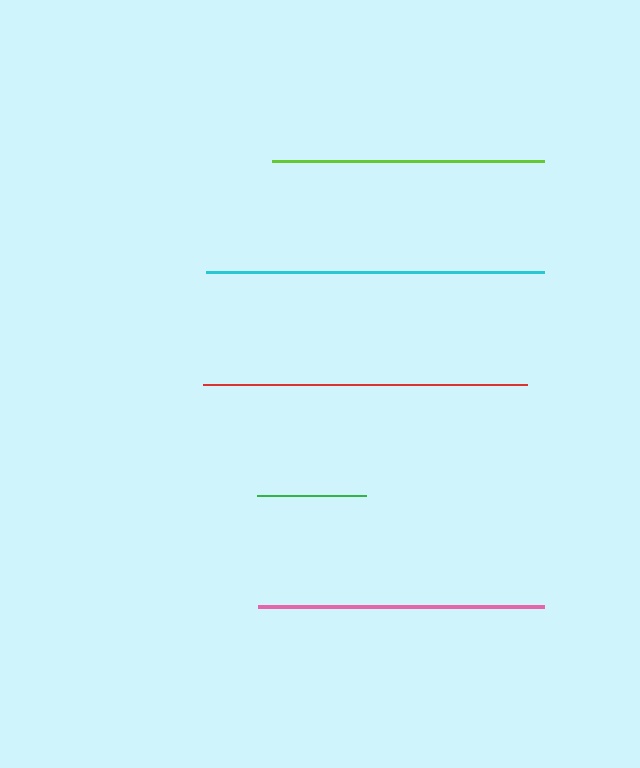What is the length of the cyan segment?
The cyan segment is approximately 338 pixels long.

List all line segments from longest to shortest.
From longest to shortest: cyan, red, pink, lime, green.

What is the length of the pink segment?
The pink segment is approximately 286 pixels long.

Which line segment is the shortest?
The green line is the shortest at approximately 109 pixels.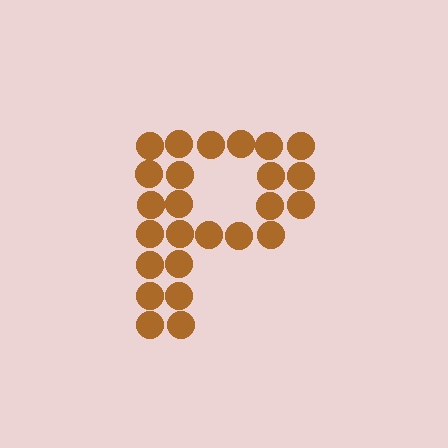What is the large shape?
The large shape is the letter P.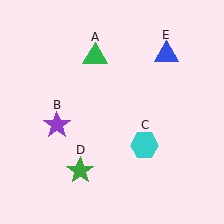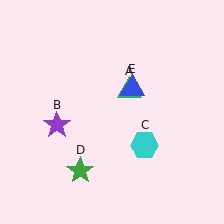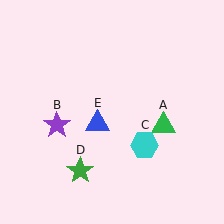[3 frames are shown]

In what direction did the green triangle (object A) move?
The green triangle (object A) moved down and to the right.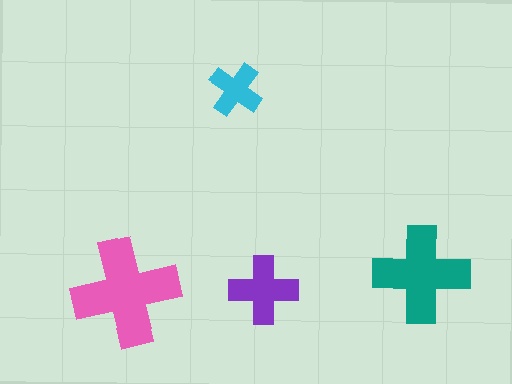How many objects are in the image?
There are 4 objects in the image.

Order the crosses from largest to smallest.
the pink one, the teal one, the purple one, the cyan one.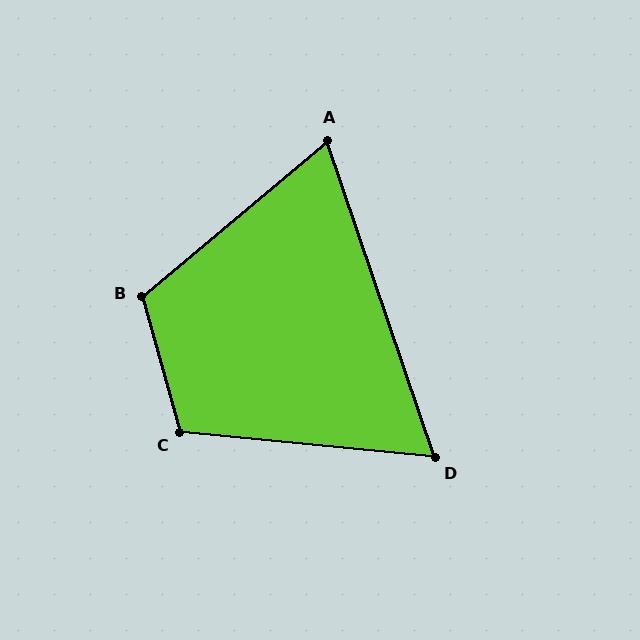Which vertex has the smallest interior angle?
D, at approximately 66 degrees.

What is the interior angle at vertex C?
Approximately 111 degrees (obtuse).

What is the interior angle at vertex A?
Approximately 69 degrees (acute).